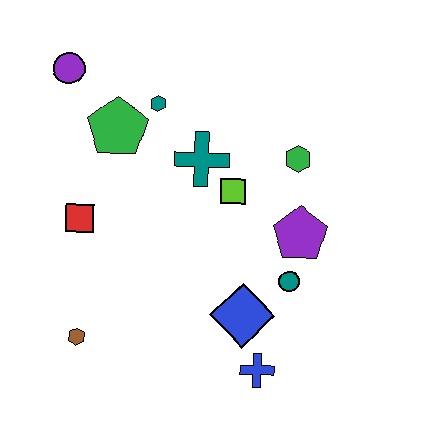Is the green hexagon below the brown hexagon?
No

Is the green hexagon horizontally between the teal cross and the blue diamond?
No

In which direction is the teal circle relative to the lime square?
The teal circle is below the lime square.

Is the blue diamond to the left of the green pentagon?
No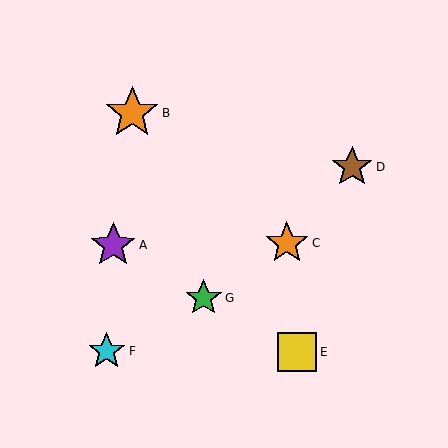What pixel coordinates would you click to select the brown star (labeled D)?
Click at (352, 167) to select the brown star D.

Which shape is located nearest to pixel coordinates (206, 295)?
The green star (labeled G) at (204, 298) is nearest to that location.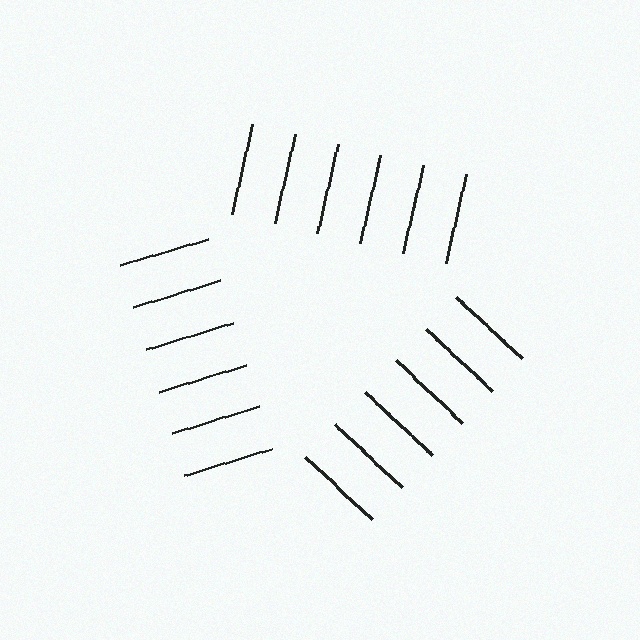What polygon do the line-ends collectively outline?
An illusory triangle — the line segments terminate on its edges but no continuous stroke is drawn.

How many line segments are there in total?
18 — 6 along each of the 3 edges.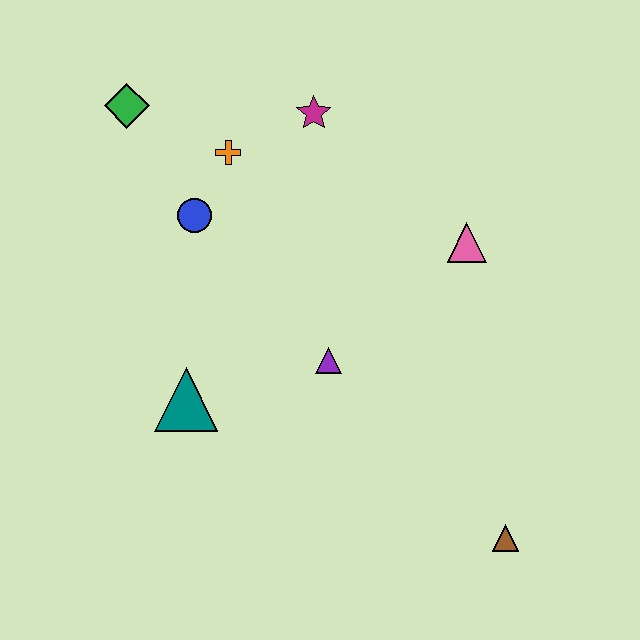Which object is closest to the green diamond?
The orange cross is closest to the green diamond.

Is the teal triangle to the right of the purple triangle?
No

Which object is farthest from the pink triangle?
The green diamond is farthest from the pink triangle.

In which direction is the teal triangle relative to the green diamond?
The teal triangle is below the green diamond.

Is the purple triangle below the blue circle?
Yes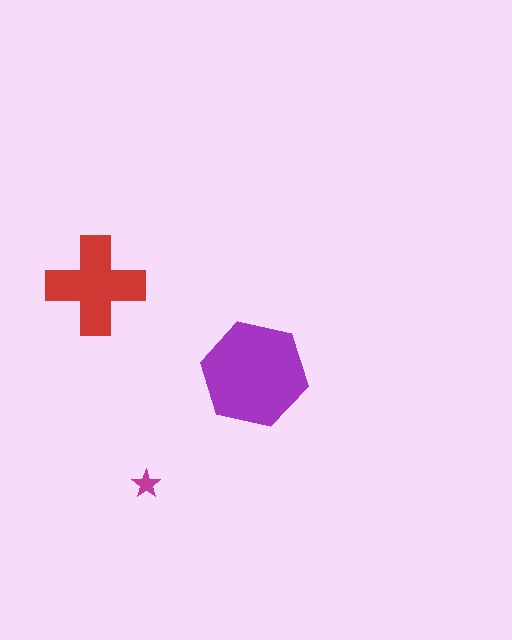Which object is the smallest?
The magenta star.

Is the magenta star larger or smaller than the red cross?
Smaller.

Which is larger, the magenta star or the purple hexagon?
The purple hexagon.